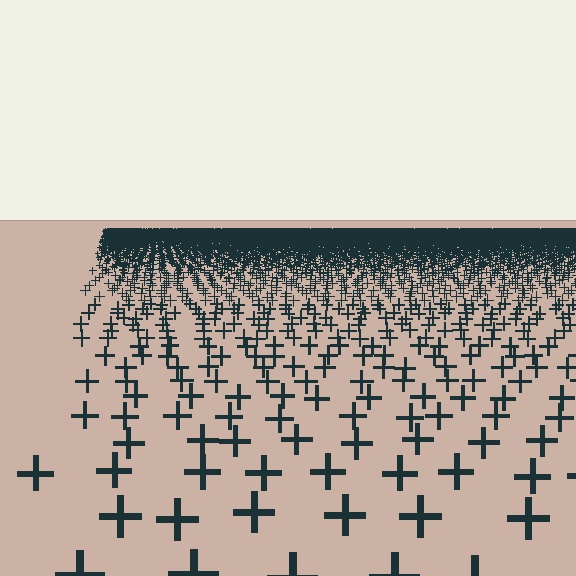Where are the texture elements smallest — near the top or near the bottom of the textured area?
Near the top.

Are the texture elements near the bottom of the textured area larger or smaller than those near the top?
Larger. Near the bottom, elements are closer to the viewer and appear at a bigger on-screen size.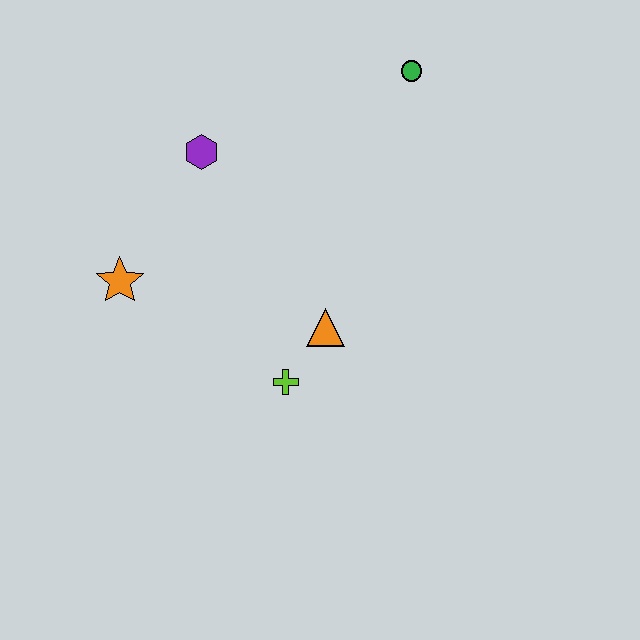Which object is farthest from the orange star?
The green circle is farthest from the orange star.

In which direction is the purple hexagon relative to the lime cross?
The purple hexagon is above the lime cross.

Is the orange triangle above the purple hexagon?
No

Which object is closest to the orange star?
The purple hexagon is closest to the orange star.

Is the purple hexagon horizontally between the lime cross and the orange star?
Yes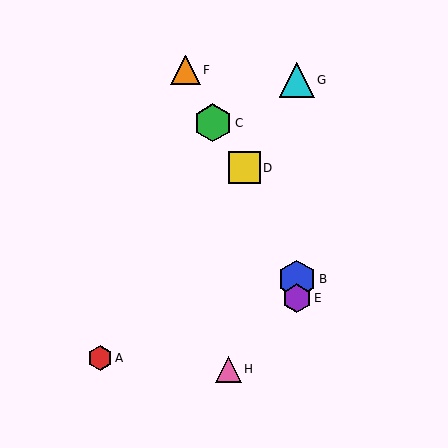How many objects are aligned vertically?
3 objects (B, E, G) are aligned vertically.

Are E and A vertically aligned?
No, E is at x≈297 and A is at x≈100.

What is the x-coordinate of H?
Object H is at x≈228.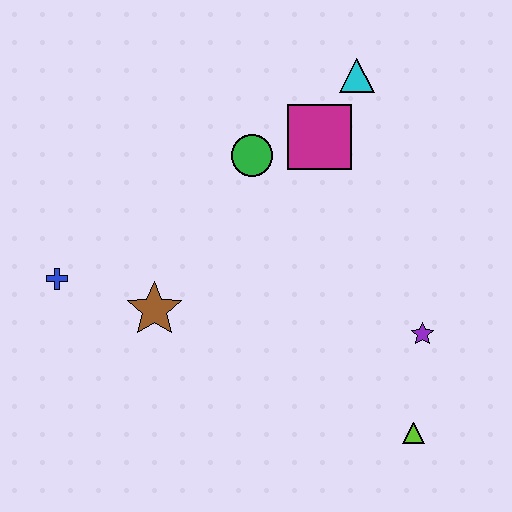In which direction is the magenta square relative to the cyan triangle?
The magenta square is below the cyan triangle.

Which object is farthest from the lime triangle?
The blue cross is farthest from the lime triangle.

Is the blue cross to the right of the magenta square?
No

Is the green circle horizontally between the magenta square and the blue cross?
Yes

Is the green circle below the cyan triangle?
Yes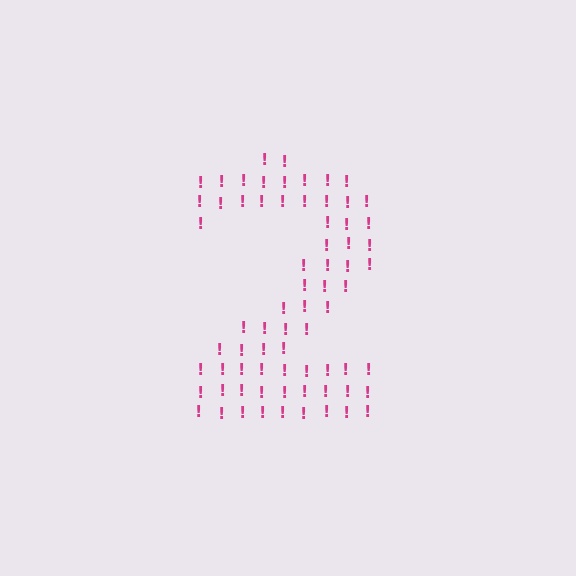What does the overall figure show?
The overall figure shows the digit 2.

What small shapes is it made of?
It is made of small exclamation marks.